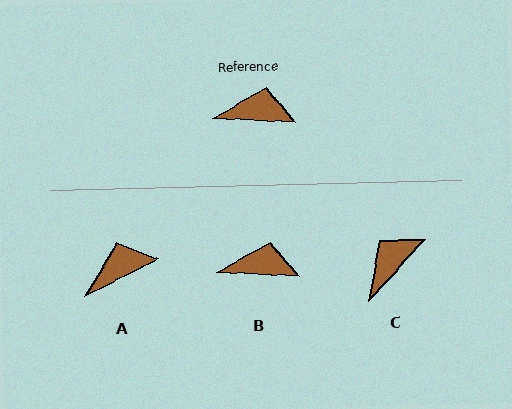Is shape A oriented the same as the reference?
No, it is off by about 29 degrees.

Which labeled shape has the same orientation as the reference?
B.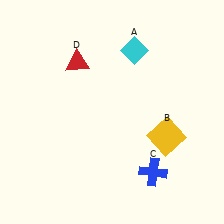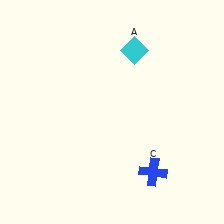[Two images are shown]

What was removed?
The yellow square (B), the red triangle (D) were removed in Image 2.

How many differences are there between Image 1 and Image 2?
There are 2 differences between the two images.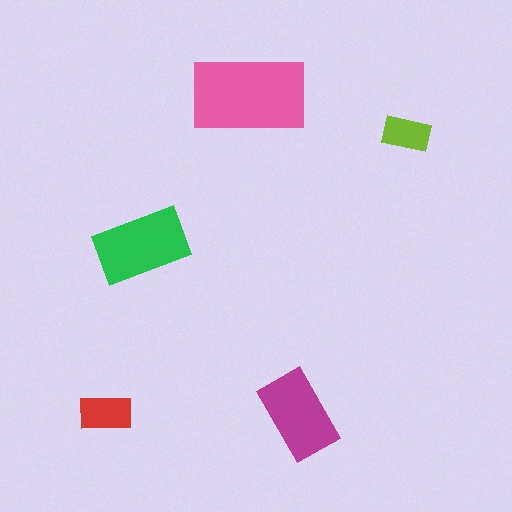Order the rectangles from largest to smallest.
the pink one, the green one, the magenta one, the red one, the lime one.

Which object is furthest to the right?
The lime rectangle is rightmost.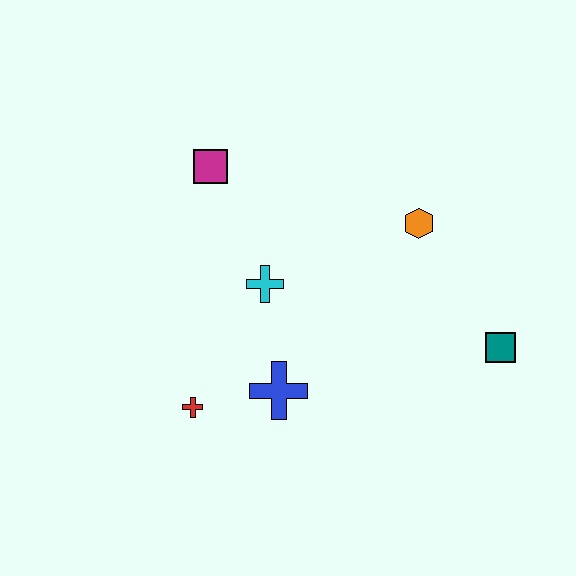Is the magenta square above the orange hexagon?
Yes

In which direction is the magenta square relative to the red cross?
The magenta square is above the red cross.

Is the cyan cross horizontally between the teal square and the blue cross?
No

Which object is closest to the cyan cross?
The blue cross is closest to the cyan cross.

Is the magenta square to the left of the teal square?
Yes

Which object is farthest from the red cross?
The teal square is farthest from the red cross.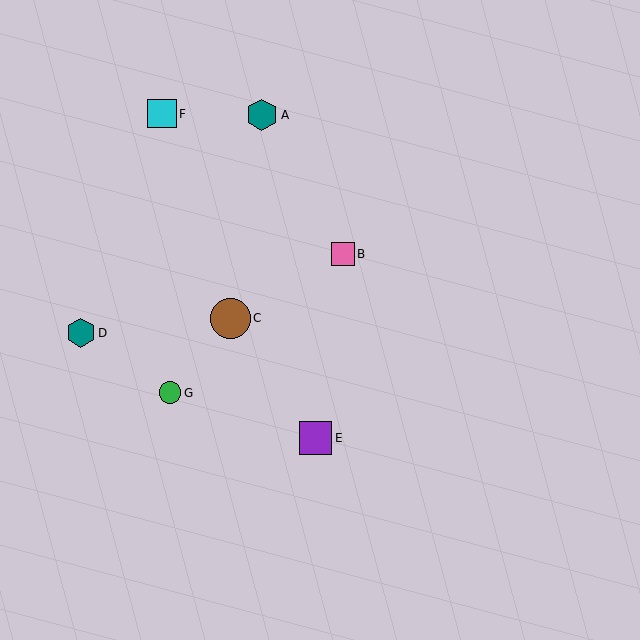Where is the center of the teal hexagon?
The center of the teal hexagon is at (81, 333).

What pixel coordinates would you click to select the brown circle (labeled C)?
Click at (230, 318) to select the brown circle C.